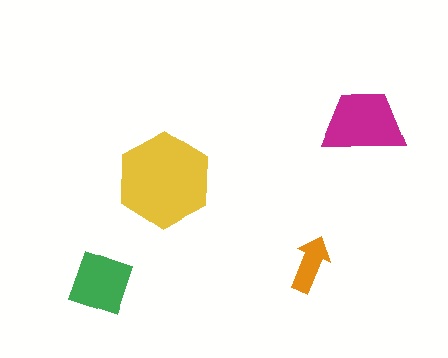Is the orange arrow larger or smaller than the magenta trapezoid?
Smaller.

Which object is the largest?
The yellow hexagon.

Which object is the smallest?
The orange arrow.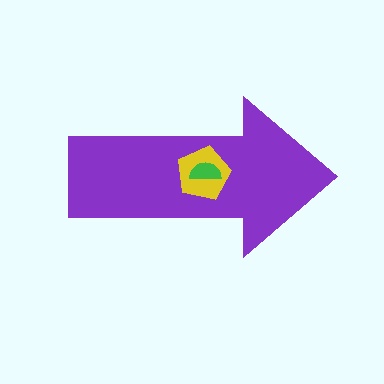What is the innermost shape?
The green semicircle.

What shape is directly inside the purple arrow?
The yellow pentagon.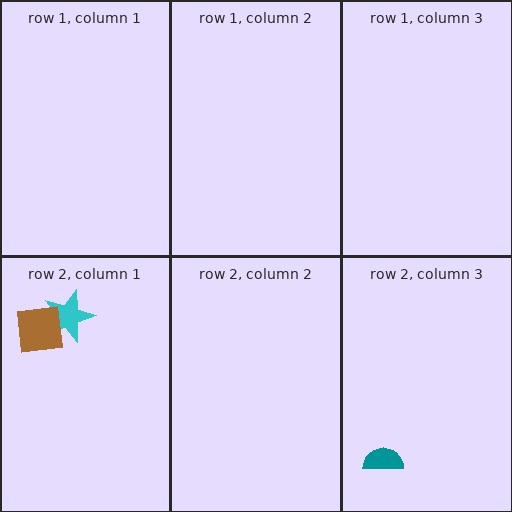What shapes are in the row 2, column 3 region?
The teal semicircle.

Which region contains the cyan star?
The row 2, column 1 region.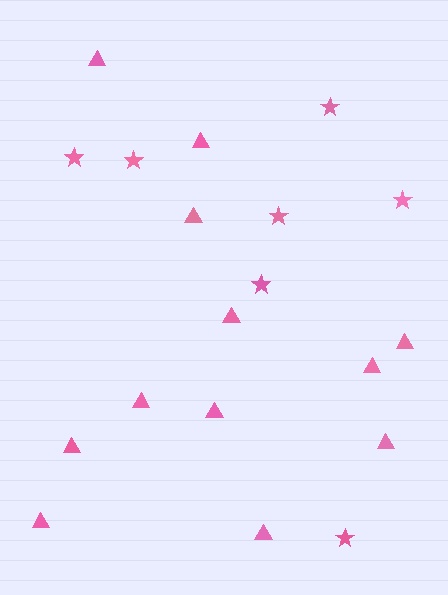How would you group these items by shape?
There are 2 groups: one group of triangles (12) and one group of stars (7).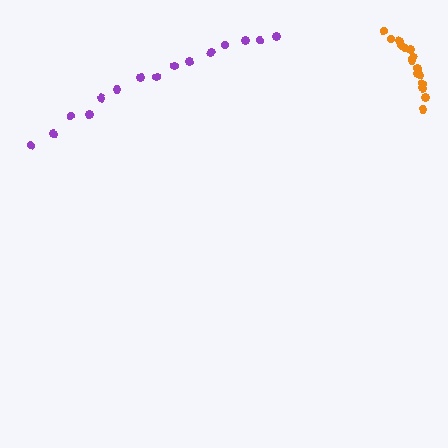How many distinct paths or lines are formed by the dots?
There are 2 distinct paths.